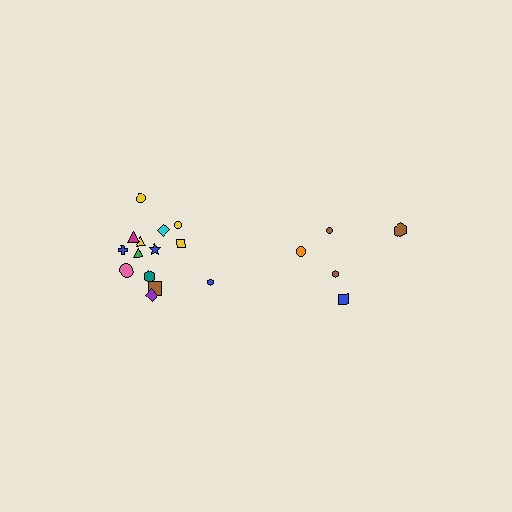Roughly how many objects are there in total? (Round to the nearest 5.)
Roughly 20 objects in total.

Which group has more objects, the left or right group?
The left group.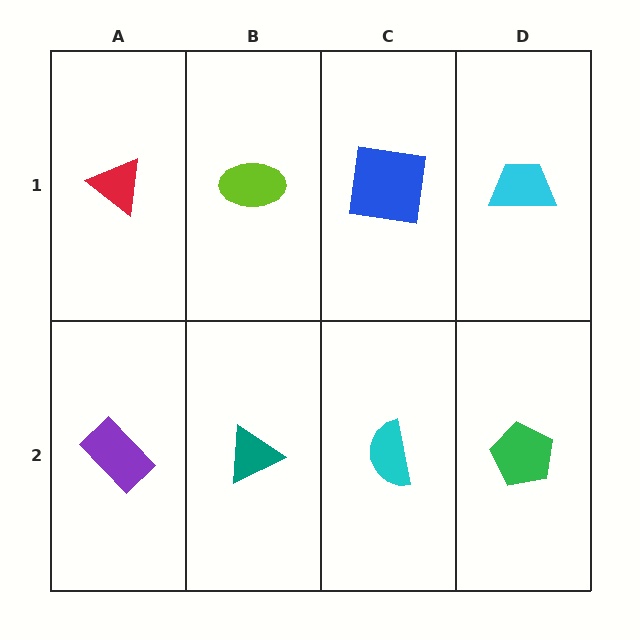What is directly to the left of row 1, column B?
A red triangle.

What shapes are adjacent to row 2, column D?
A cyan trapezoid (row 1, column D), a cyan semicircle (row 2, column C).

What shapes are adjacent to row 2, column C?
A blue square (row 1, column C), a teal triangle (row 2, column B), a green pentagon (row 2, column D).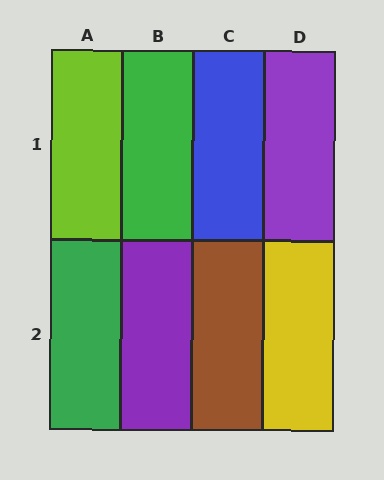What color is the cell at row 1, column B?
Green.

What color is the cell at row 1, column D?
Purple.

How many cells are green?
2 cells are green.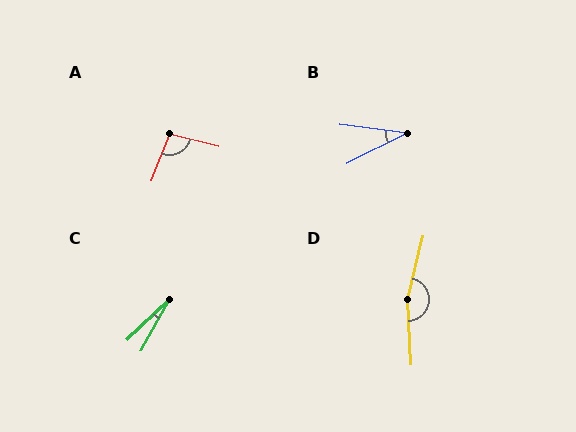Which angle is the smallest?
C, at approximately 18 degrees.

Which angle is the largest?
D, at approximately 164 degrees.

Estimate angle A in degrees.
Approximately 97 degrees.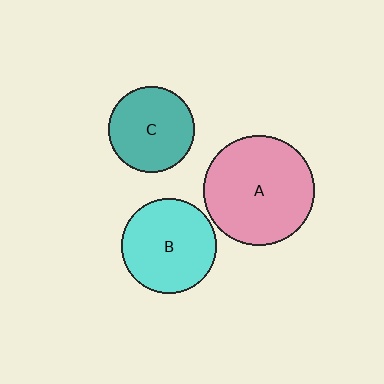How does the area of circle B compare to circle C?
Approximately 1.2 times.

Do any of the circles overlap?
No, none of the circles overlap.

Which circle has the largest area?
Circle A (pink).